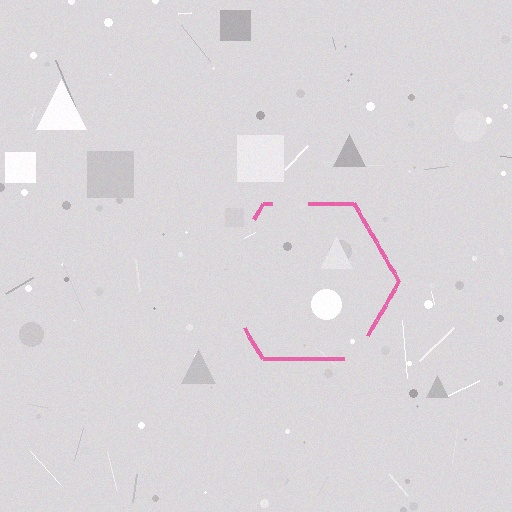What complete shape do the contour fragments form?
The contour fragments form a hexagon.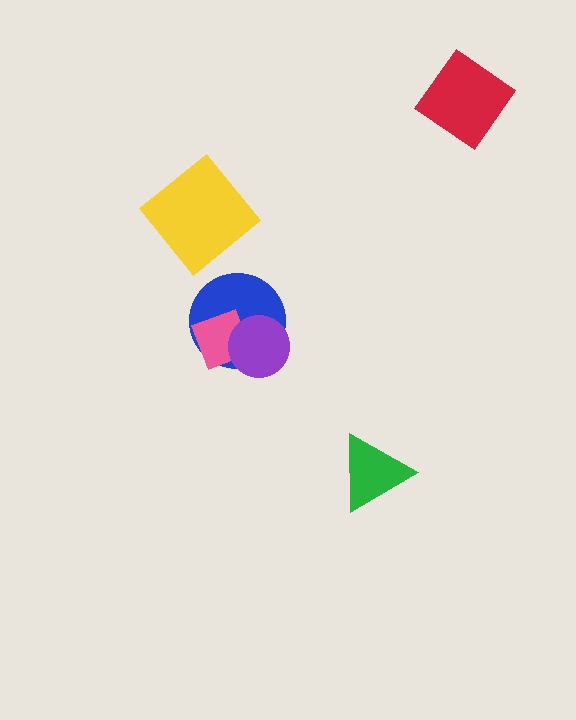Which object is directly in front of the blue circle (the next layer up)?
The pink diamond is directly in front of the blue circle.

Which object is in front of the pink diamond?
The purple circle is in front of the pink diamond.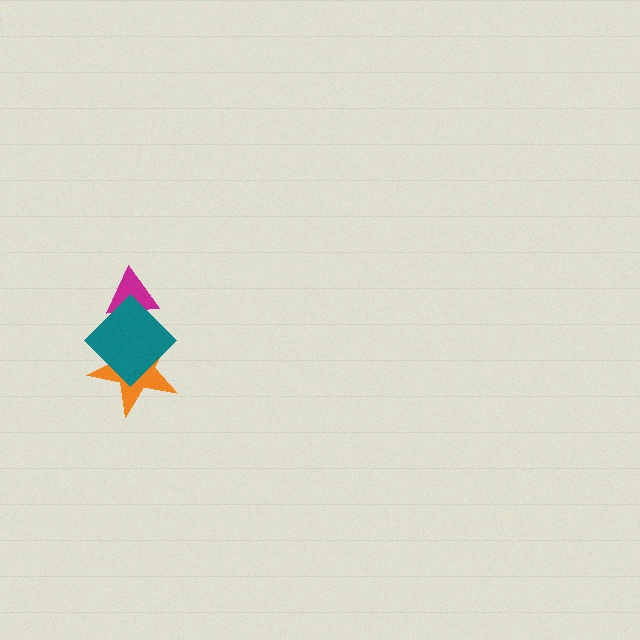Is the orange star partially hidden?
Yes, it is partially covered by another shape.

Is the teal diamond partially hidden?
No, no other shape covers it.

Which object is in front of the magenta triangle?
The teal diamond is in front of the magenta triangle.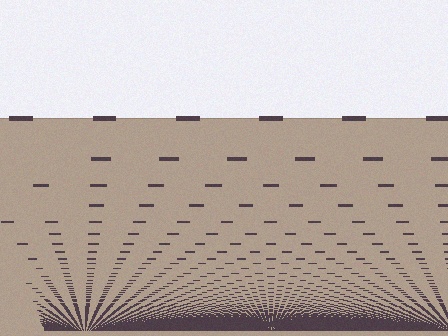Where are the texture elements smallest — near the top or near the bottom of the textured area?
Near the bottom.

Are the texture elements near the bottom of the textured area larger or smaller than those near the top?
Smaller. The gradient is inverted — elements near the bottom are smaller and denser.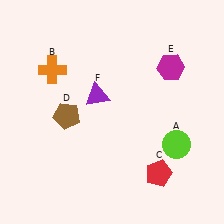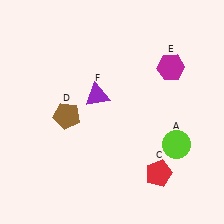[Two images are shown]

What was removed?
The orange cross (B) was removed in Image 2.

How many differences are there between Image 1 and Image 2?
There is 1 difference between the two images.